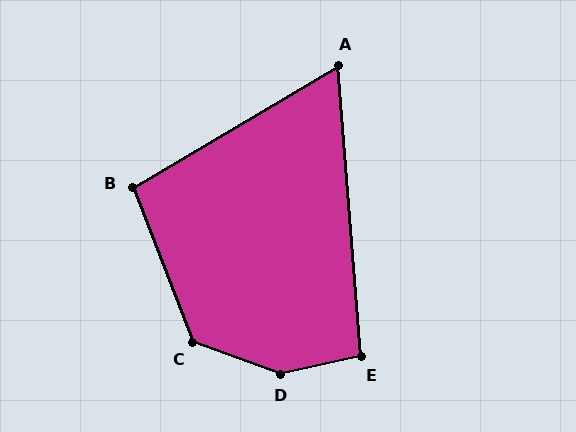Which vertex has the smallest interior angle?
A, at approximately 64 degrees.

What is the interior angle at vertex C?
Approximately 131 degrees (obtuse).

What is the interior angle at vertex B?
Approximately 99 degrees (obtuse).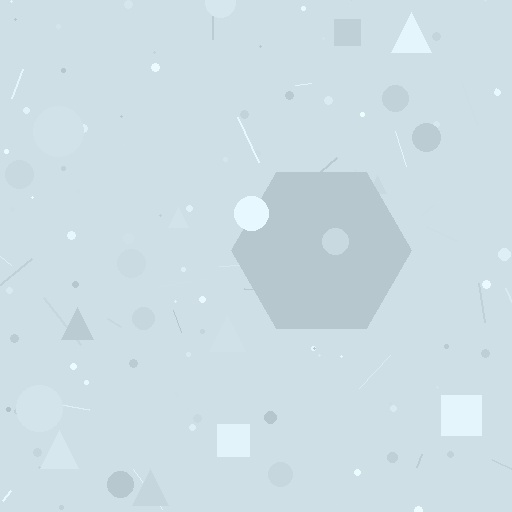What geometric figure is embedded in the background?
A hexagon is embedded in the background.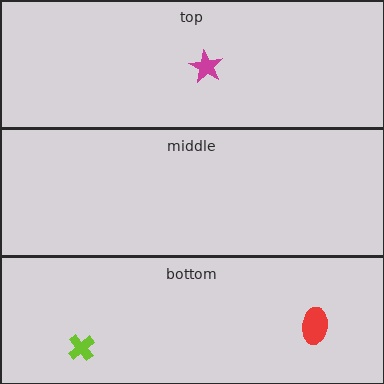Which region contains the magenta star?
The top region.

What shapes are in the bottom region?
The lime cross, the red ellipse.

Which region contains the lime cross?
The bottom region.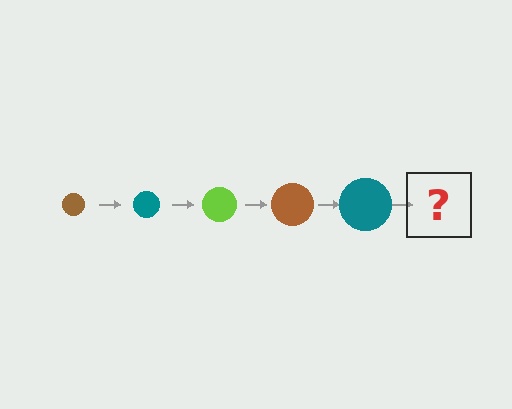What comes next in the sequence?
The next element should be a lime circle, larger than the previous one.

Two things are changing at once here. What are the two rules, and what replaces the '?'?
The two rules are that the circle grows larger each step and the color cycles through brown, teal, and lime. The '?' should be a lime circle, larger than the previous one.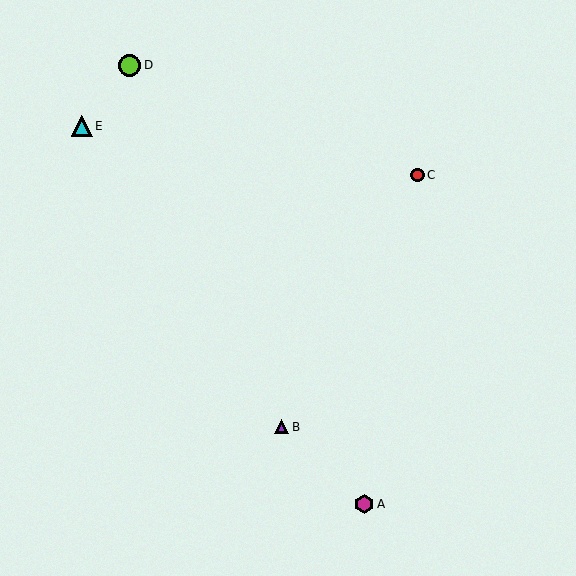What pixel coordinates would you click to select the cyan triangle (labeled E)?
Click at (82, 126) to select the cyan triangle E.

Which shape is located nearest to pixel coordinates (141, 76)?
The lime circle (labeled D) at (129, 65) is nearest to that location.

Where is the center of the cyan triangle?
The center of the cyan triangle is at (82, 126).